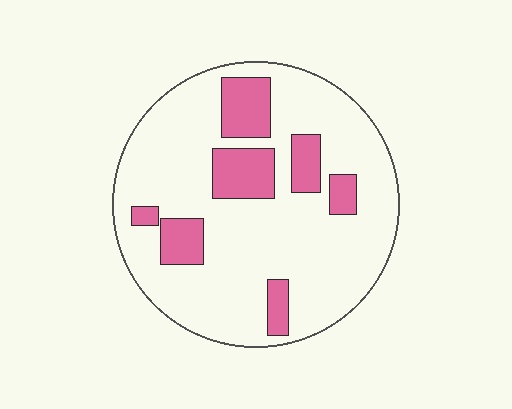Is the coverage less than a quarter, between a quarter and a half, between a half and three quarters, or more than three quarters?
Less than a quarter.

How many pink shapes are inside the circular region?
7.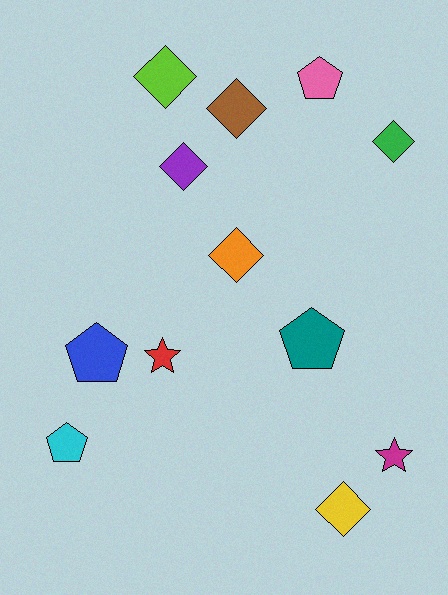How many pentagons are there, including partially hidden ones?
There are 4 pentagons.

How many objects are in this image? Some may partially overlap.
There are 12 objects.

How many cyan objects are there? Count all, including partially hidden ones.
There is 1 cyan object.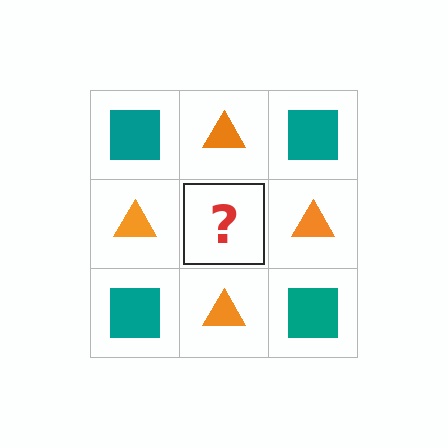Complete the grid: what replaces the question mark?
The question mark should be replaced with a teal square.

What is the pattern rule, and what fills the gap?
The rule is that it alternates teal square and orange triangle in a checkerboard pattern. The gap should be filled with a teal square.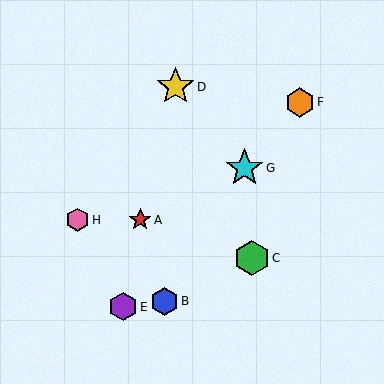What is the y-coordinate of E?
Object E is at y≈307.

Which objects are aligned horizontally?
Objects A, H are aligned horizontally.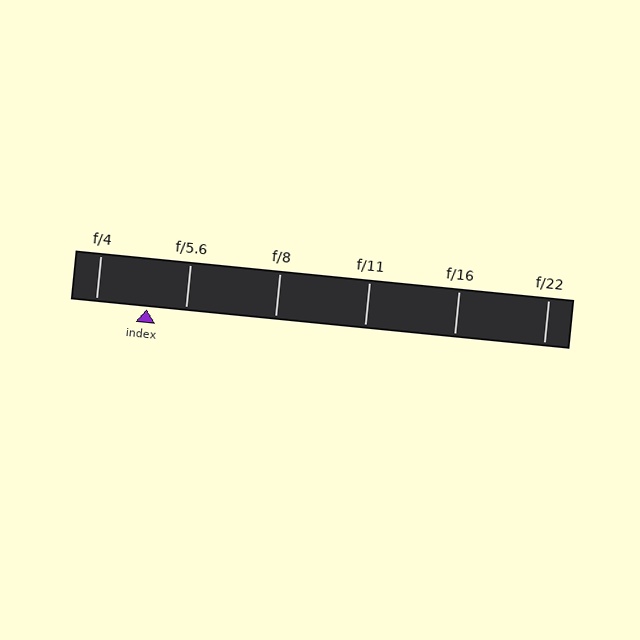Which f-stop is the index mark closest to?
The index mark is closest to f/5.6.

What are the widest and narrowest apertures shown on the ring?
The widest aperture shown is f/4 and the narrowest is f/22.